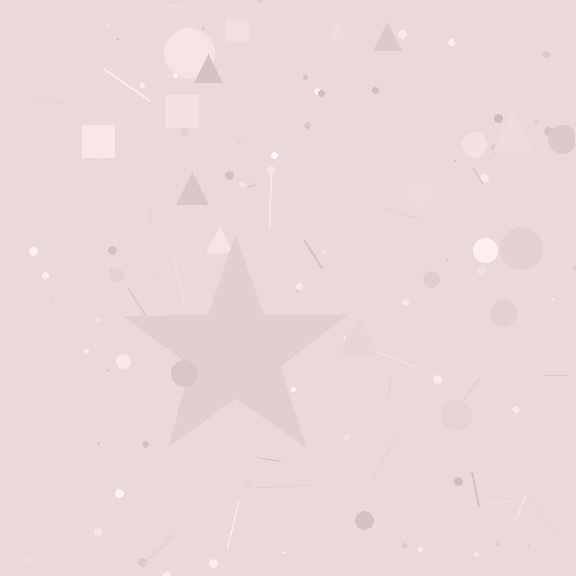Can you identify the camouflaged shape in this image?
The camouflaged shape is a star.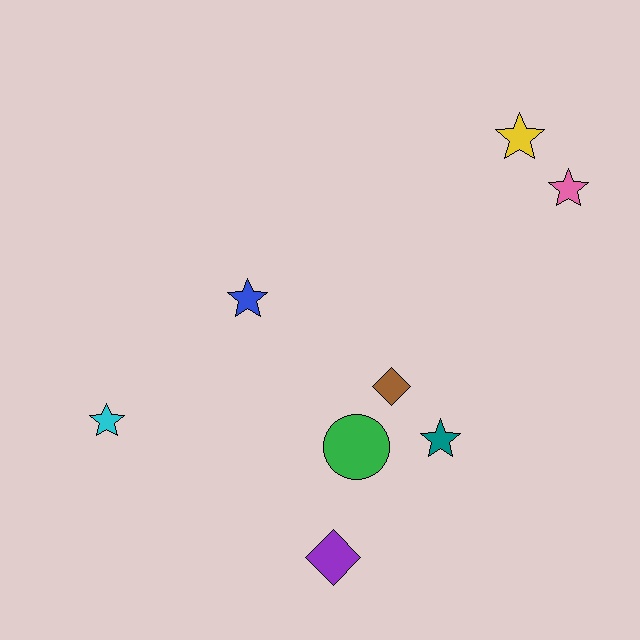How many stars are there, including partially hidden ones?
There are 5 stars.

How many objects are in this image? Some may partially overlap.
There are 8 objects.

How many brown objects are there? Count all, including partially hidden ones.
There is 1 brown object.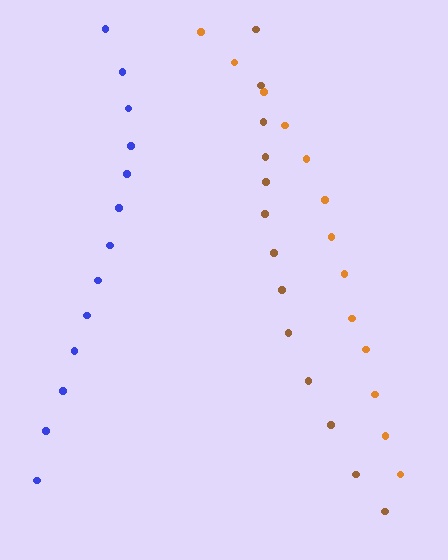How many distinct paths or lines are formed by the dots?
There are 3 distinct paths.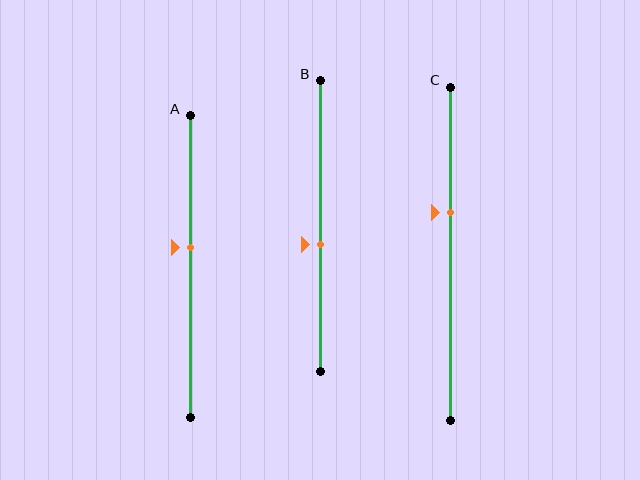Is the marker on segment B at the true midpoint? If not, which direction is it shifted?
No, the marker on segment B is shifted downward by about 6% of the segment length.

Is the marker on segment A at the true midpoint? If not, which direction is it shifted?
No, the marker on segment A is shifted upward by about 6% of the segment length.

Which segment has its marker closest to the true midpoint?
Segment A has its marker closest to the true midpoint.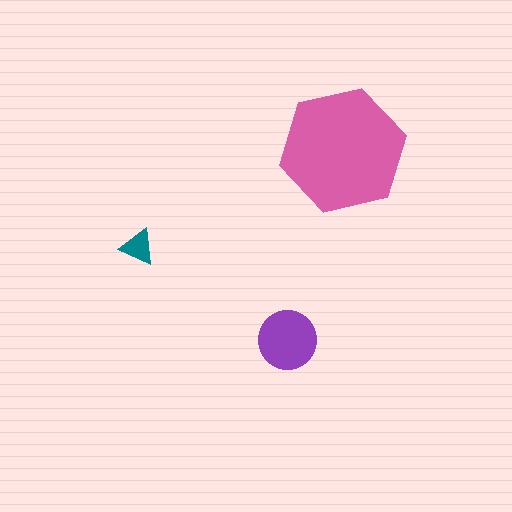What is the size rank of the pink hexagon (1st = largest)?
1st.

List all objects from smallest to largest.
The teal triangle, the purple circle, the pink hexagon.